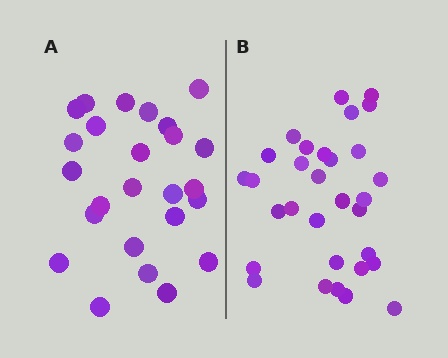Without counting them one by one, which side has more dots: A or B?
Region B (the right region) has more dots.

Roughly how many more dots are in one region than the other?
Region B has about 6 more dots than region A.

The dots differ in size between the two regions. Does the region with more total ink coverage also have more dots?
No. Region A has more total ink coverage because its dots are larger, but region B actually contains more individual dots. Total area can be misleading — the number of items is what matters here.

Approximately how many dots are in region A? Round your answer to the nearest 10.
About 20 dots. (The exact count is 25, which rounds to 20.)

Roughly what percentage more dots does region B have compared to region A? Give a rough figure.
About 25% more.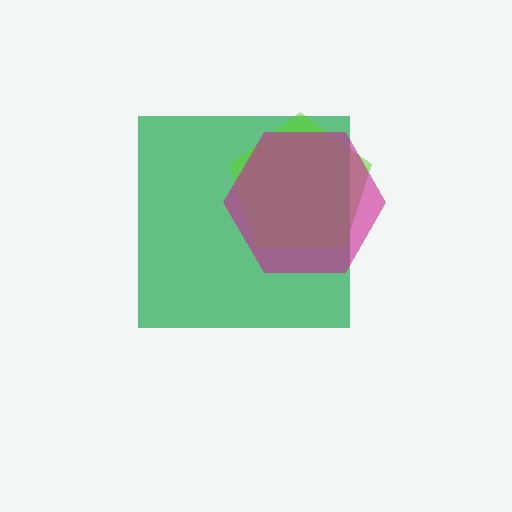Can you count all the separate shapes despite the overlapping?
Yes, there are 3 separate shapes.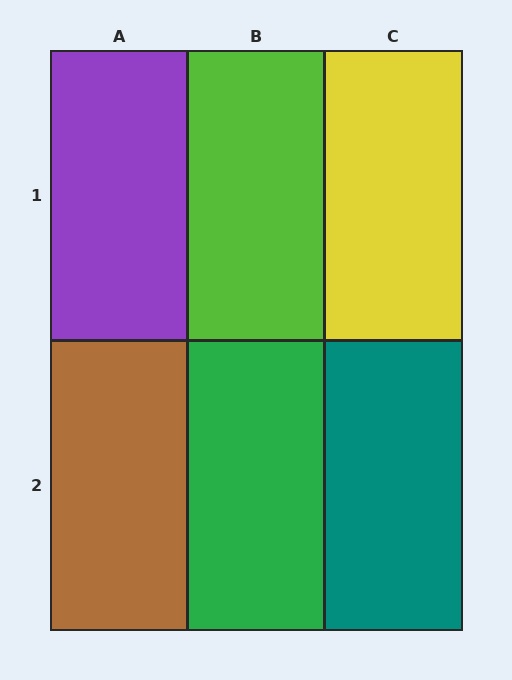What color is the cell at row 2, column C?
Teal.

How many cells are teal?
1 cell is teal.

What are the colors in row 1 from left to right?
Purple, lime, yellow.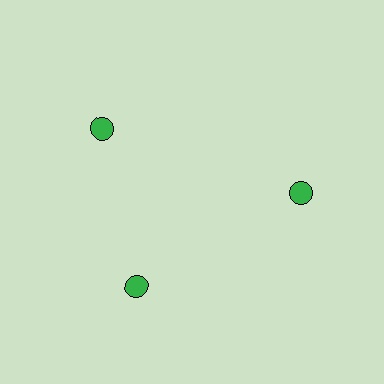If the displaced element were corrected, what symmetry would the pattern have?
It would have 3-fold rotational symmetry — the pattern would map onto itself every 120 degrees.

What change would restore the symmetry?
The symmetry would be restored by rotating it back into even spacing with its neighbors so that all 3 circles sit at equal angles and equal distance from the center.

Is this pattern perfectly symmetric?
No. The 3 green circles are arranged in a ring, but one element near the 11 o'clock position is rotated out of alignment along the ring, breaking the 3-fold rotational symmetry.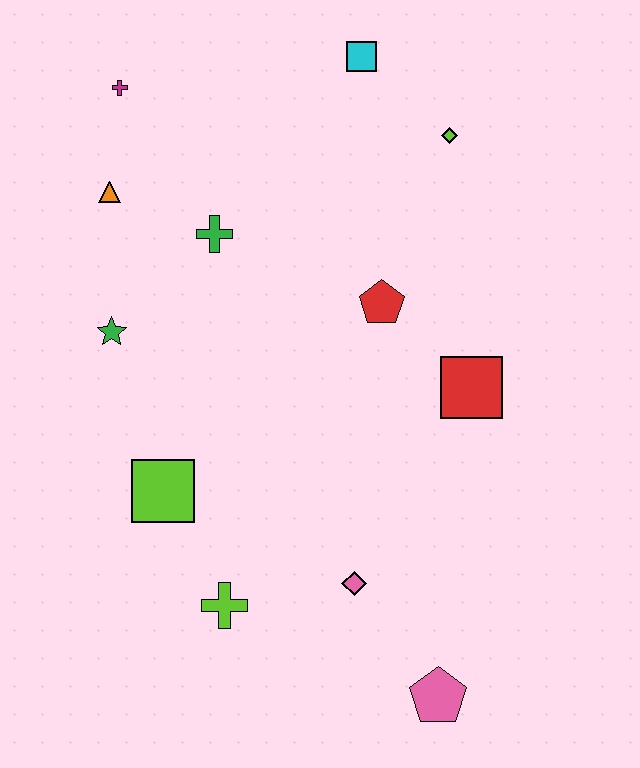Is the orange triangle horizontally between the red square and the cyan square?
No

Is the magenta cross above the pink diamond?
Yes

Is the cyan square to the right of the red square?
No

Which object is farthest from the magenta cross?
The pink pentagon is farthest from the magenta cross.